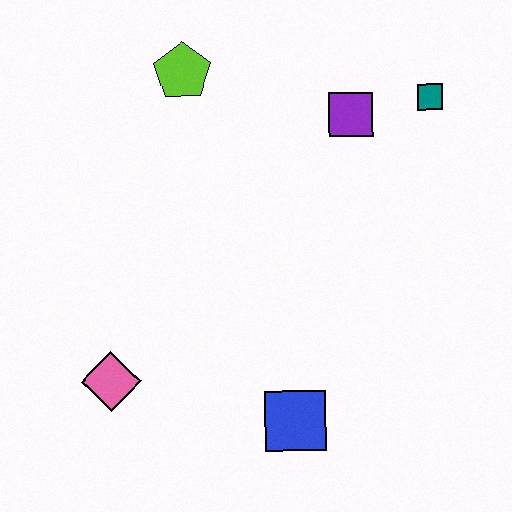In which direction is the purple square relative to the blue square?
The purple square is above the blue square.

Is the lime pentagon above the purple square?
Yes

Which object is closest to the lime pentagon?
The purple square is closest to the lime pentagon.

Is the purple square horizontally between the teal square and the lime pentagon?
Yes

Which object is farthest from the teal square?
The pink diamond is farthest from the teal square.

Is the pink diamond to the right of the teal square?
No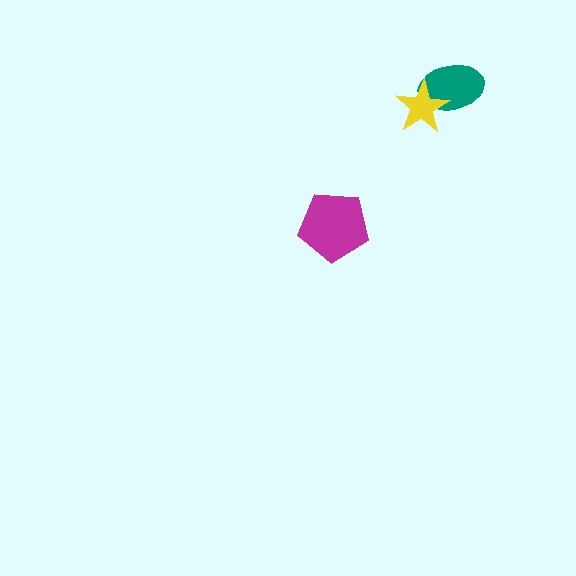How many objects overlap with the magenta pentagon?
0 objects overlap with the magenta pentagon.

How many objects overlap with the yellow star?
1 object overlaps with the yellow star.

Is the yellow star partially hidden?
No, no other shape covers it.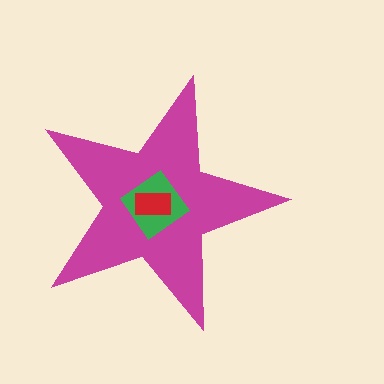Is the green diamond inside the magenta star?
Yes.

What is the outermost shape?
The magenta star.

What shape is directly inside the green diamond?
The red rectangle.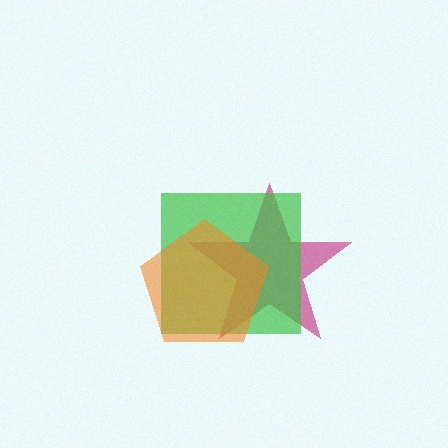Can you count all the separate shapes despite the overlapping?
Yes, there are 3 separate shapes.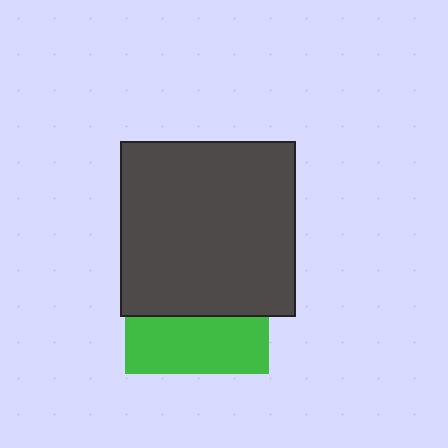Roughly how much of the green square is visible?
A small part of it is visible (roughly 39%).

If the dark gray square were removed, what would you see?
You would see the complete green square.